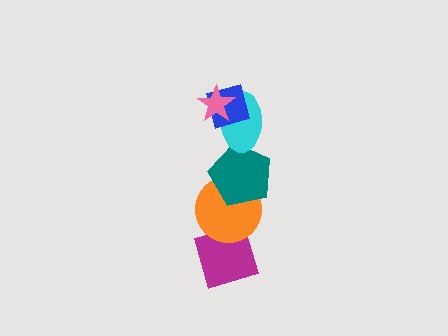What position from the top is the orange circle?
The orange circle is 5th from the top.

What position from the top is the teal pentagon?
The teal pentagon is 4th from the top.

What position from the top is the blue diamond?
The blue diamond is 2nd from the top.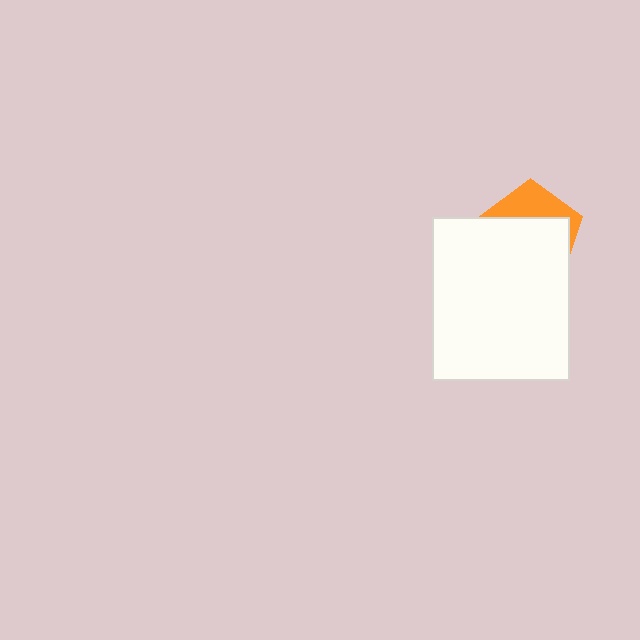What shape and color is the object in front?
The object in front is a white rectangle.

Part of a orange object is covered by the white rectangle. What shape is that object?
It is a pentagon.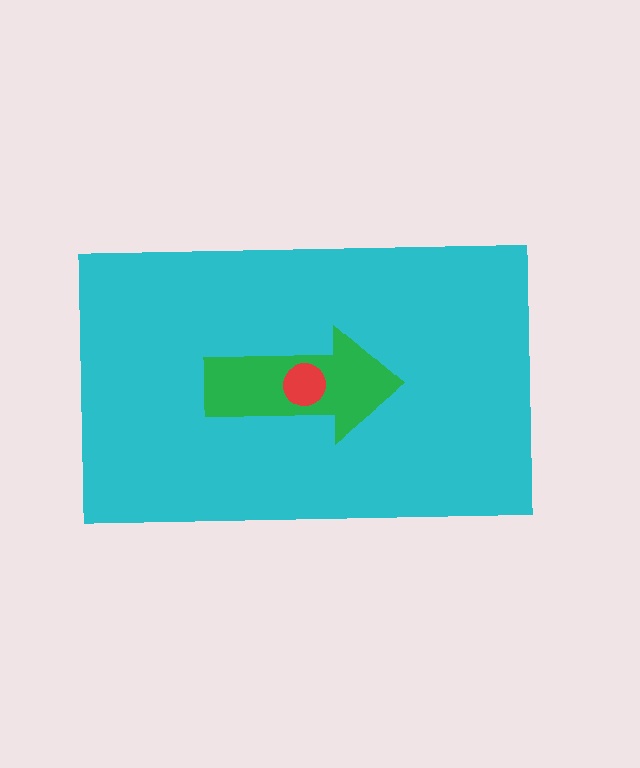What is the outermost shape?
The cyan rectangle.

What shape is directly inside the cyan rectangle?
The green arrow.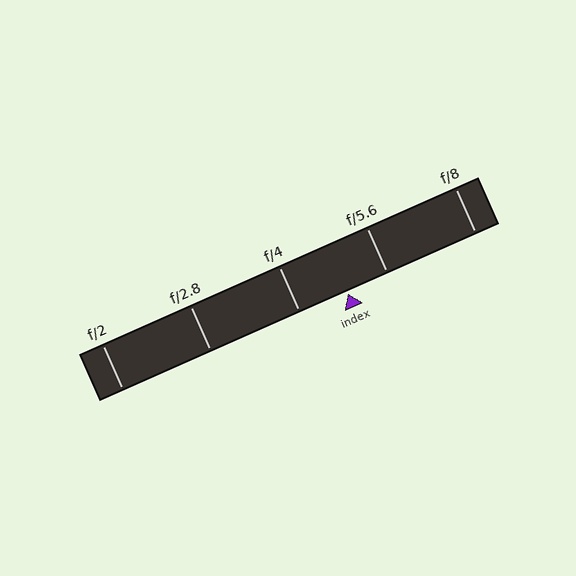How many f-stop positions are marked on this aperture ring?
There are 5 f-stop positions marked.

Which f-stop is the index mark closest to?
The index mark is closest to f/5.6.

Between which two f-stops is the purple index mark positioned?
The index mark is between f/4 and f/5.6.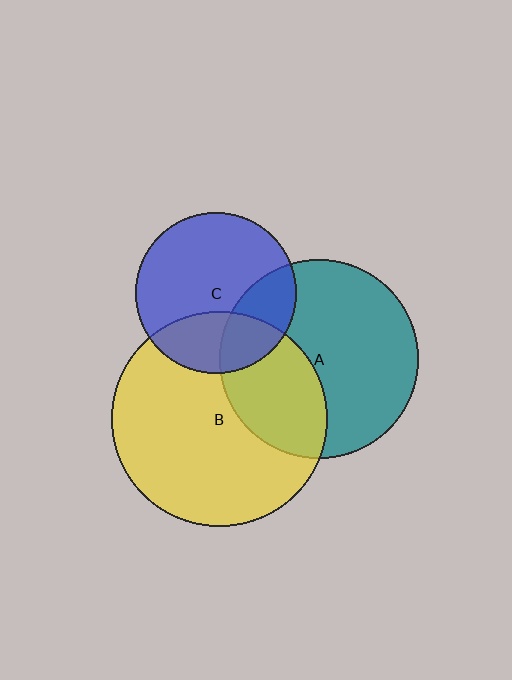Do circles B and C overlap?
Yes.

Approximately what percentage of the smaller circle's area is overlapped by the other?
Approximately 30%.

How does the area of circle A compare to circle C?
Approximately 1.5 times.